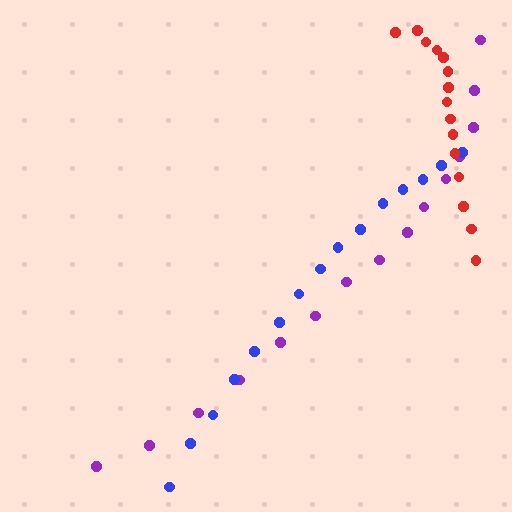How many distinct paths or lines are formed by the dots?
There are 3 distinct paths.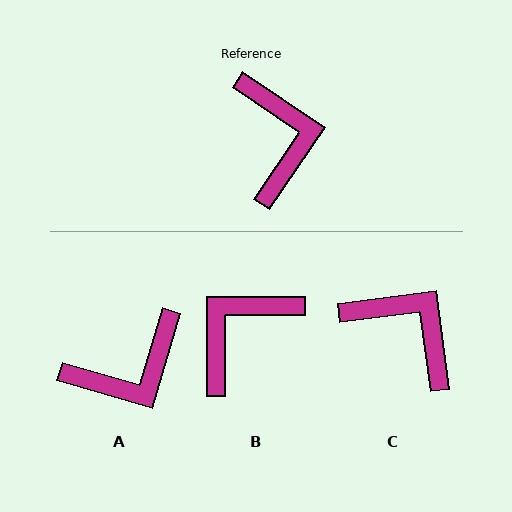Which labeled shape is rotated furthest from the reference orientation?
B, about 124 degrees away.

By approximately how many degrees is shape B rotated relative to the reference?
Approximately 124 degrees counter-clockwise.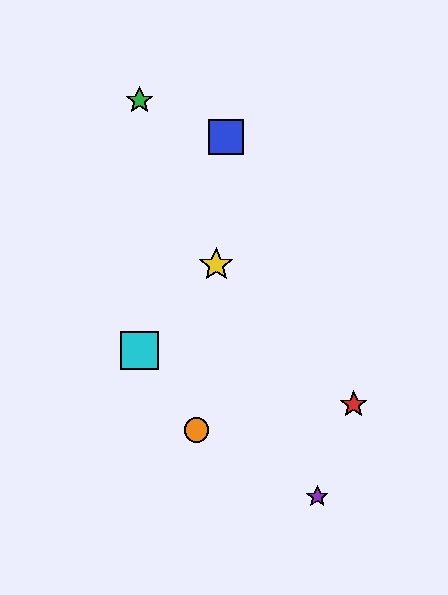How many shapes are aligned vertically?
2 shapes (the green star, the cyan square) are aligned vertically.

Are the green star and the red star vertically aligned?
No, the green star is at x≈140 and the red star is at x≈354.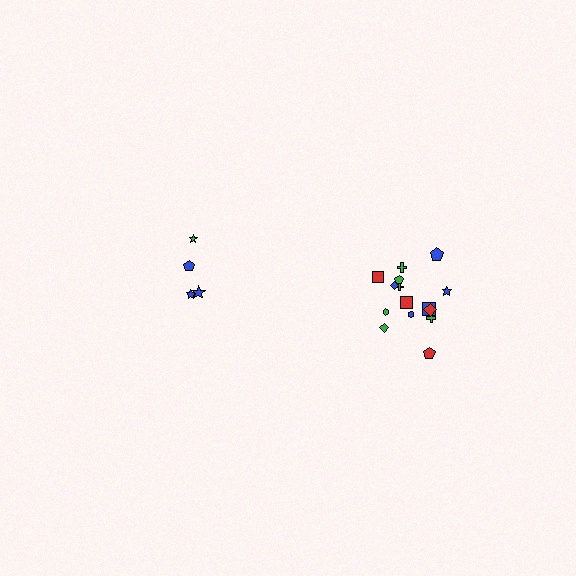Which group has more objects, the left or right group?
The right group.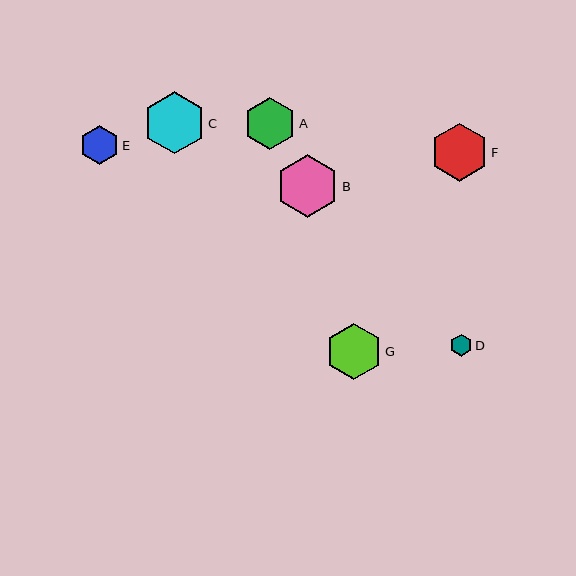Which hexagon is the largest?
Hexagon B is the largest with a size of approximately 63 pixels.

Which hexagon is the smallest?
Hexagon D is the smallest with a size of approximately 22 pixels.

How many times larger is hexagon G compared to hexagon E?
Hexagon G is approximately 1.4 times the size of hexagon E.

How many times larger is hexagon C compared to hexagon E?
Hexagon C is approximately 1.6 times the size of hexagon E.